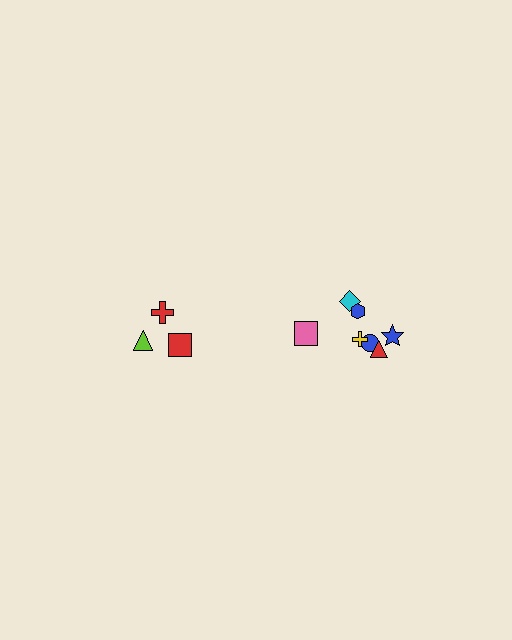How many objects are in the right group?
There are 7 objects.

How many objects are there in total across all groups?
There are 10 objects.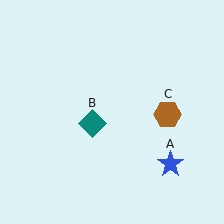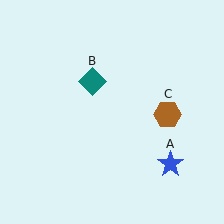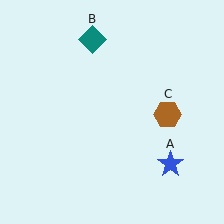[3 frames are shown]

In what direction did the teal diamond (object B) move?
The teal diamond (object B) moved up.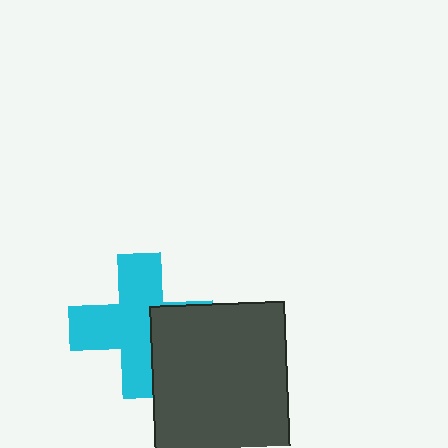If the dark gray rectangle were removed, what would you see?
You would see the complete cyan cross.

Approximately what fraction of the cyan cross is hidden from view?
Roughly 31% of the cyan cross is hidden behind the dark gray rectangle.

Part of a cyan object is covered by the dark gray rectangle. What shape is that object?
It is a cross.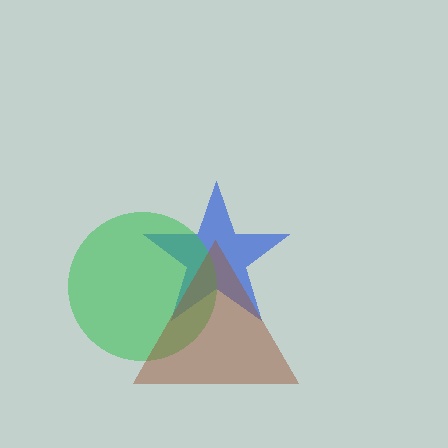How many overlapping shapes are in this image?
There are 3 overlapping shapes in the image.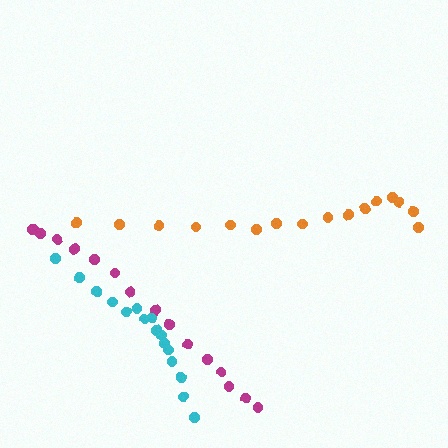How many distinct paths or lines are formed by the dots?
There are 3 distinct paths.